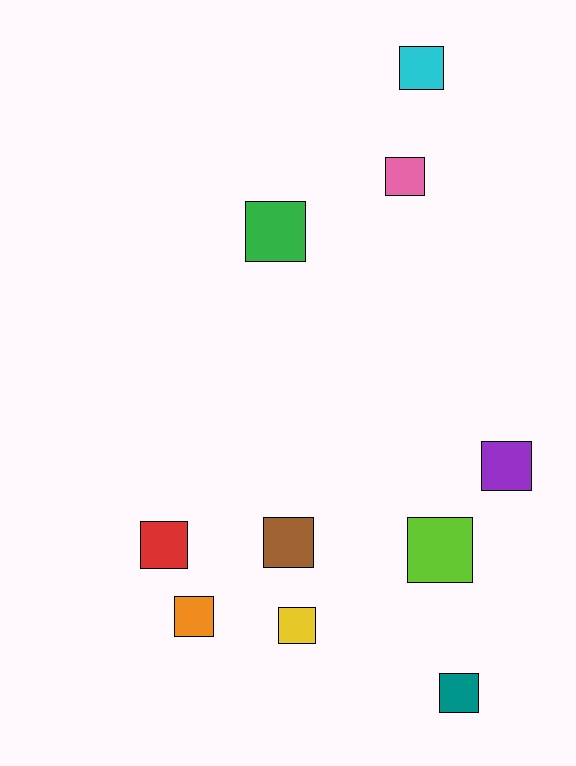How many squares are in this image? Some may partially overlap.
There are 10 squares.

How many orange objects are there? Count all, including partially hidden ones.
There is 1 orange object.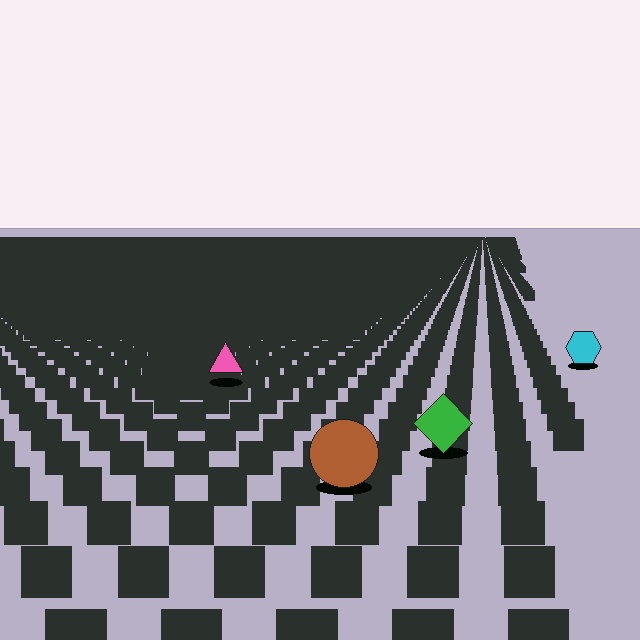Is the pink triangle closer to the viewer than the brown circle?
No. The brown circle is closer — you can tell from the texture gradient: the ground texture is coarser near it.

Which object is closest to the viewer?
The brown circle is closest. The texture marks near it are larger and more spread out.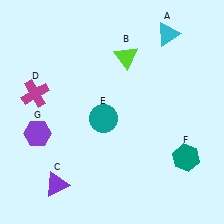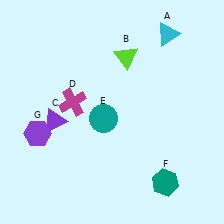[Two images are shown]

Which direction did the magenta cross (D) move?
The magenta cross (D) moved right.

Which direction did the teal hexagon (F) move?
The teal hexagon (F) moved down.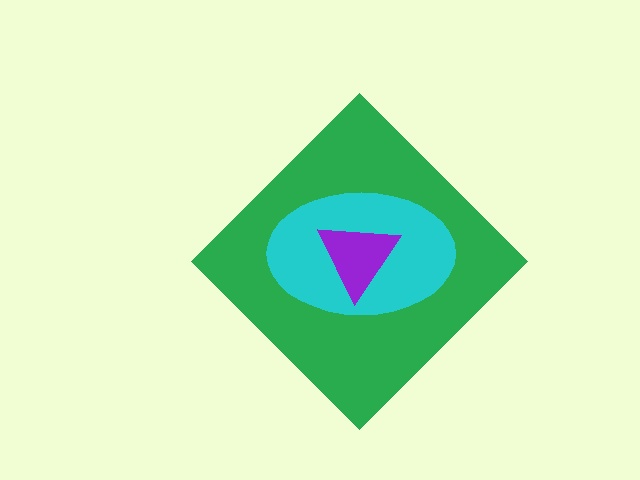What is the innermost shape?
The purple triangle.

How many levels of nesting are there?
3.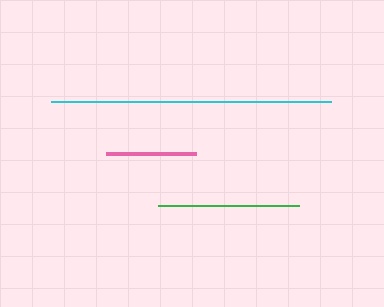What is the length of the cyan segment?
The cyan segment is approximately 280 pixels long.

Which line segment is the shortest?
The pink line is the shortest at approximately 90 pixels.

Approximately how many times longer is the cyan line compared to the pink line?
The cyan line is approximately 3.1 times the length of the pink line.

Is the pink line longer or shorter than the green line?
The green line is longer than the pink line.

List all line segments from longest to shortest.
From longest to shortest: cyan, green, pink.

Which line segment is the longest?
The cyan line is the longest at approximately 280 pixels.